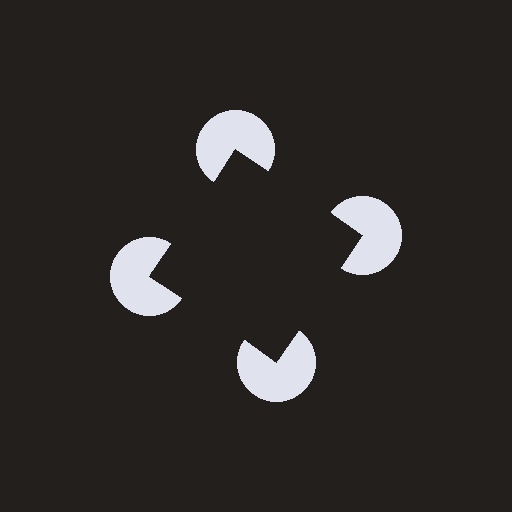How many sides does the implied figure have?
4 sides.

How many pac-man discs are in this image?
There are 4 — one at each vertex of the illusory square.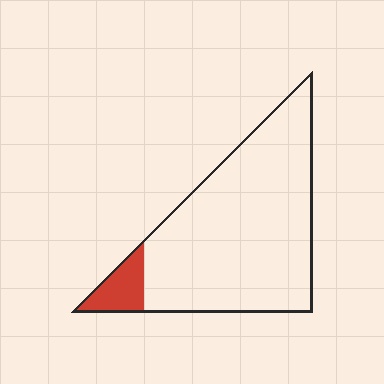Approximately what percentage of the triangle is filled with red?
Approximately 10%.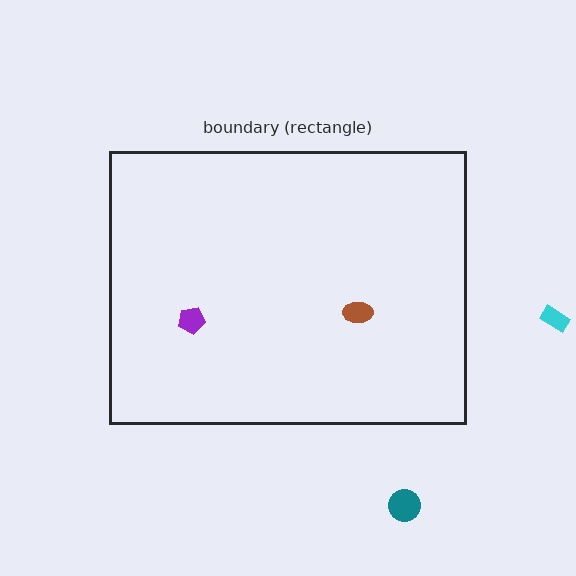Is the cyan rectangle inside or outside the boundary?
Outside.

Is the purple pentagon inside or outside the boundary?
Inside.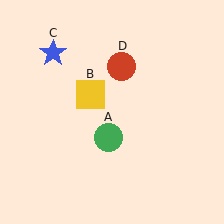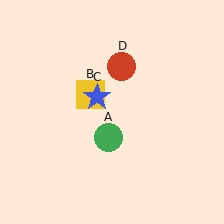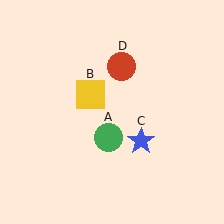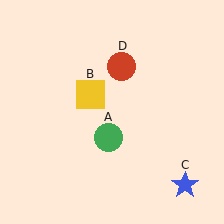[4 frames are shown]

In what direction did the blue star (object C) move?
The blue star (object C) moved down and to the right.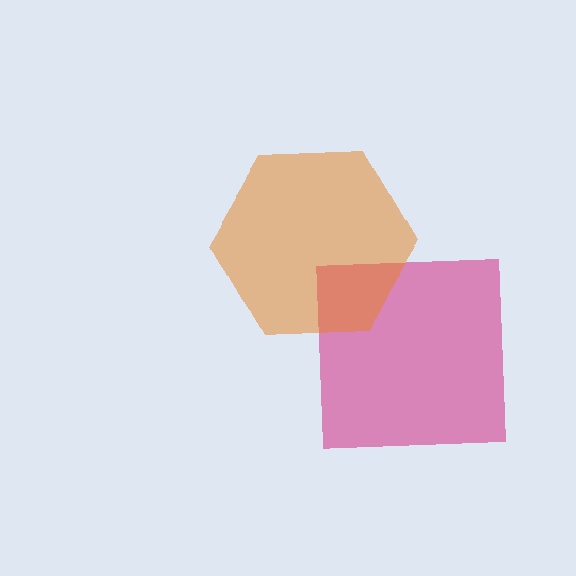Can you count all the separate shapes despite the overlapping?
Yes, there are 2 separate shapes.